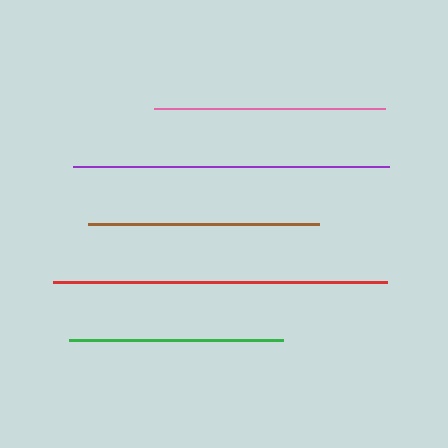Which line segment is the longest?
The red line is the longest at approximately 333 pixels.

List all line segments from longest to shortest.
From longest to shortest: red, purple, pink, brown, green.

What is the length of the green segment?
The green segment is approximately 214 pixels long.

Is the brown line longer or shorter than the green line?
The brown line is longer than the green line.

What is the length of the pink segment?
The pink segment is approximately 231 pixels long.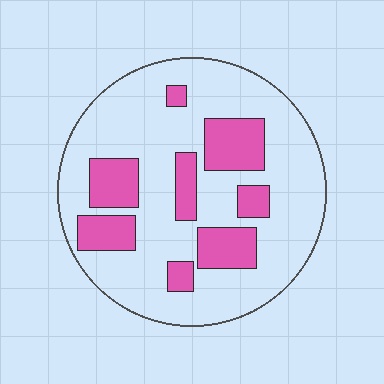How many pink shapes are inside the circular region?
8.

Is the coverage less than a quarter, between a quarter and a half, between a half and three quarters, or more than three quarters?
Less than a quarter.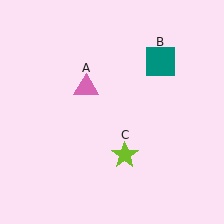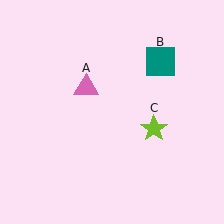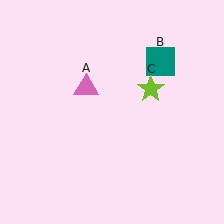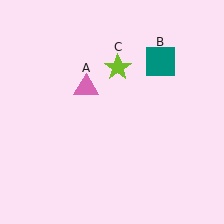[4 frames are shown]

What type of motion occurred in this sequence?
The lime star (object C) rotated counterclockwise around the center of the scene.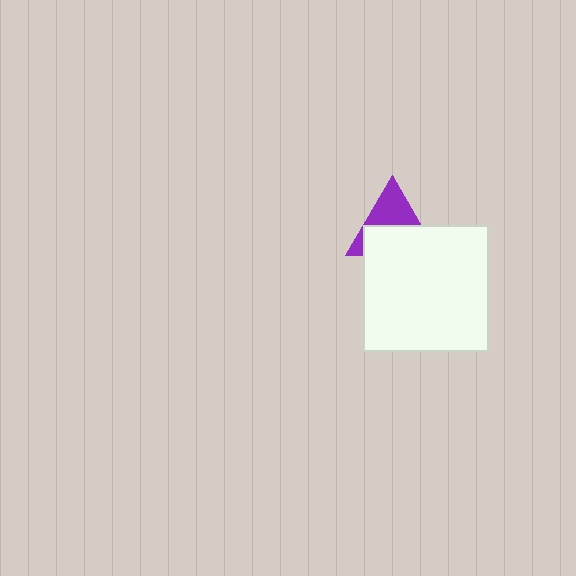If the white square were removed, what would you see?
You would see the complete purple triangle.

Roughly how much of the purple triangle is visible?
About half of it is visible (roughly 47%).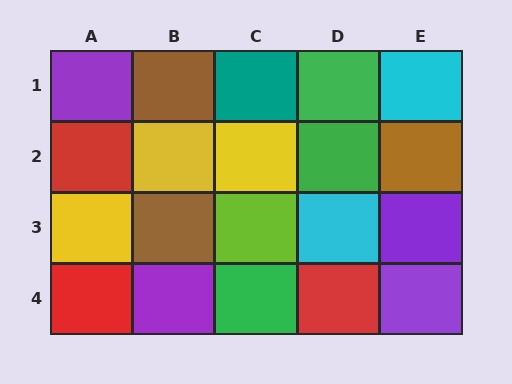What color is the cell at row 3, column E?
Purple.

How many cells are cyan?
2 cells are cyan.